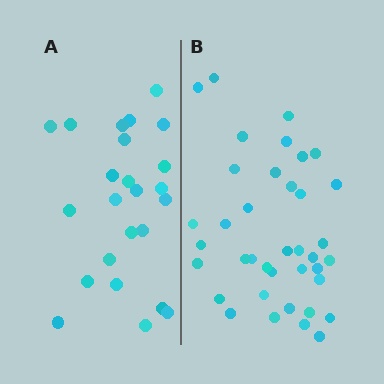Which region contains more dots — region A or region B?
Region B (the right region) has more dots.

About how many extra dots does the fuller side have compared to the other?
Region B has approximately 15 more dots than region A.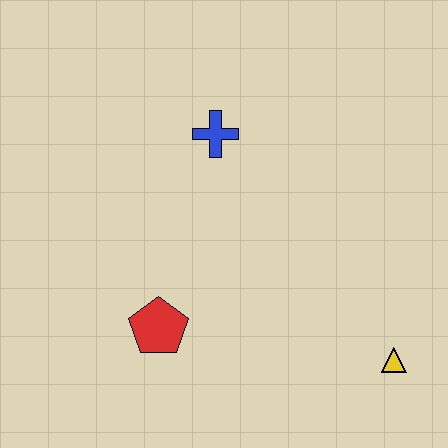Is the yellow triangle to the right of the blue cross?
Yes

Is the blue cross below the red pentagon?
No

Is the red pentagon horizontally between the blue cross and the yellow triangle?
No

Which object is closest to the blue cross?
The red pentagon is closest to the blue cross.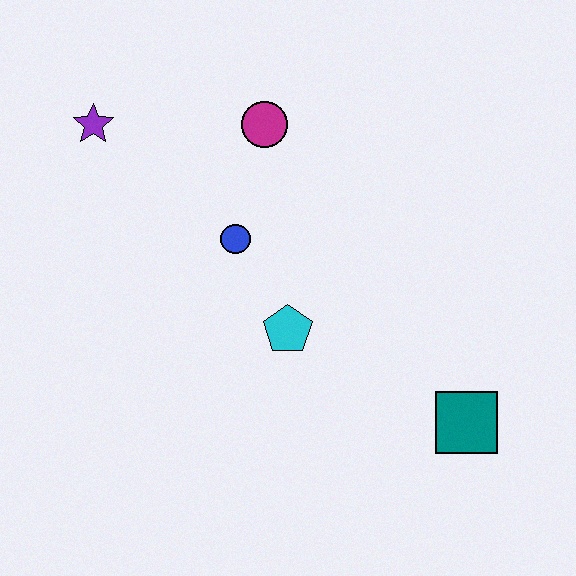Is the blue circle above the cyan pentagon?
Yes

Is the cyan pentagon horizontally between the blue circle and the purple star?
No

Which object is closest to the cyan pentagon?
The blue circle is closest to the cyan pentagon.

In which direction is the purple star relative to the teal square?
The purple star is to the left of the teal square.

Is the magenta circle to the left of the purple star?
No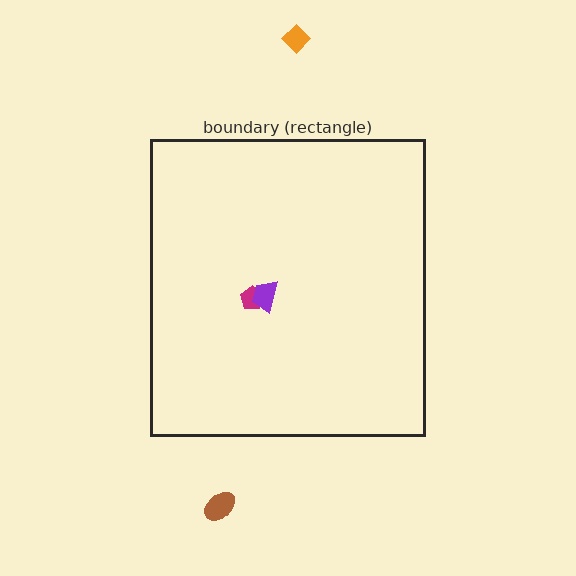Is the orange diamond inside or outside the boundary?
Outside.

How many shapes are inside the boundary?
2 inside, 2 outside.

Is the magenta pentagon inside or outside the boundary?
Inside.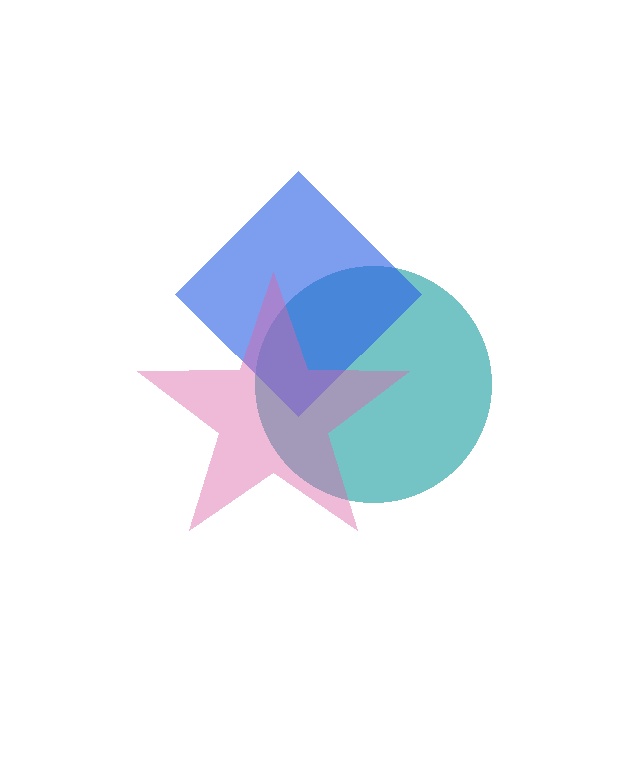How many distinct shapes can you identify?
There are 3 distinct shapes: a teal circle, a blue diamond, a pink star.